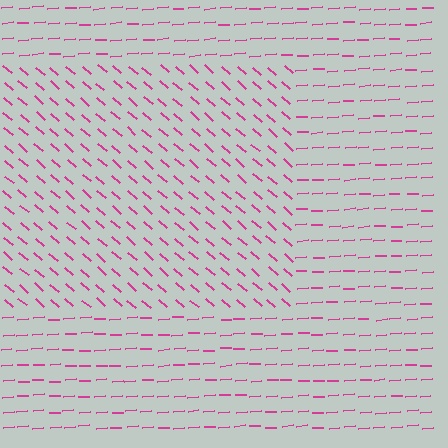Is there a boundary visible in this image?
Yes, there is a texture boundary formed by a change in line orientation.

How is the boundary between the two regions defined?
The boundary is defined purely by a change in line orientation (approximately 45 degrees difference). All lines are the same color and thickness.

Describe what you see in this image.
The image is filled with small magenta line segments. A rectangle region in the image has lines oriented differently from the surrounding lines, creating a visible texture boundary.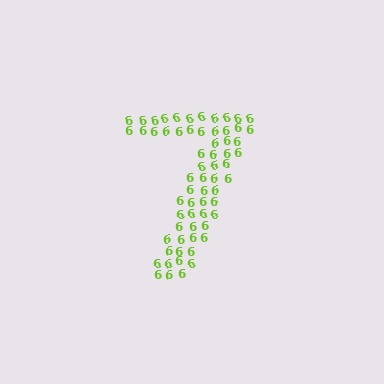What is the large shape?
The large shape is the digit 7.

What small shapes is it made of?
It is made of small digit 6's.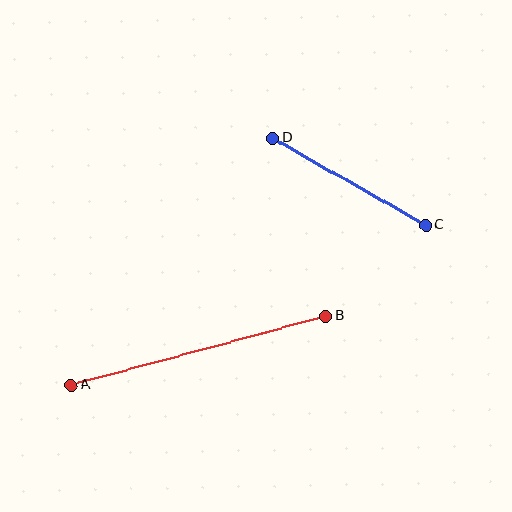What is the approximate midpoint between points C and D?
The midpoint is at approximately (349, 182) pixels.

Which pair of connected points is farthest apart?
Points A and B are farthest apart.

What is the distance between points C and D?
The distance is approximately 176 pixels.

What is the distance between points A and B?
The distance is approximately 264 pixels.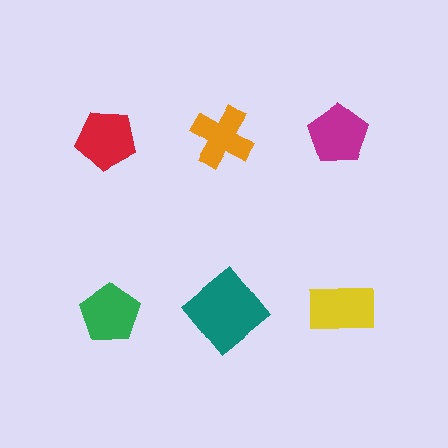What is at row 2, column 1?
A green pentagon.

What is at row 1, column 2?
An orange cross.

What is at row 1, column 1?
A red pentagon.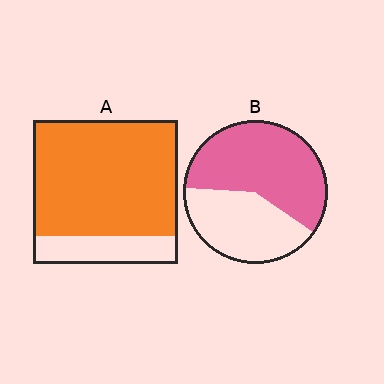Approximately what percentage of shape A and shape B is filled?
A is approximately 80% and B is approximately 60%.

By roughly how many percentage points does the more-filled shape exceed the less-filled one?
By roughly 20 percentage points (A over B).